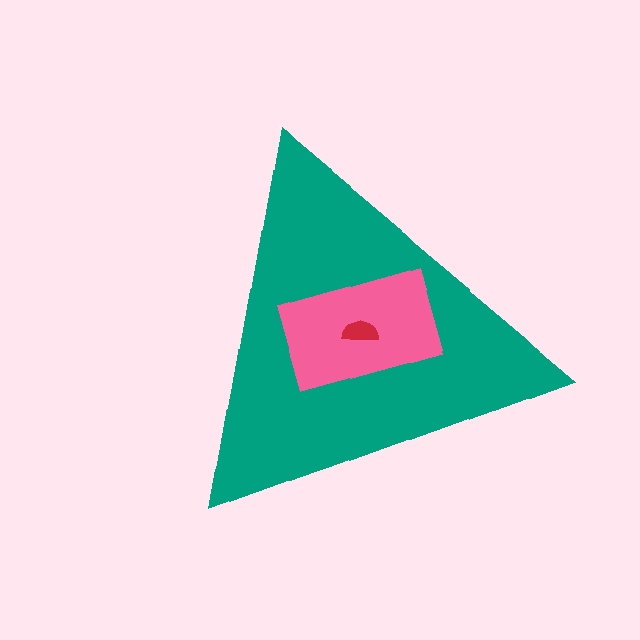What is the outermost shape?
The teal triangle.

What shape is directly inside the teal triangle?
The pink rectangle.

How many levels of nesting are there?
3.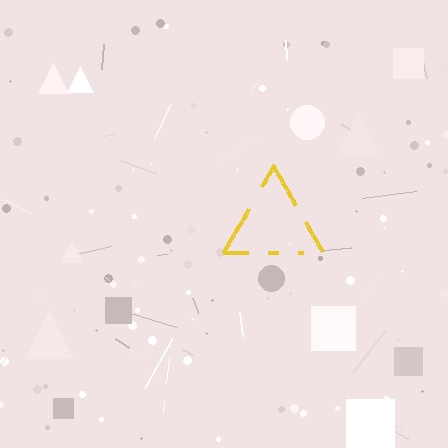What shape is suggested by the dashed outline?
The dashed outline suggests a triangle.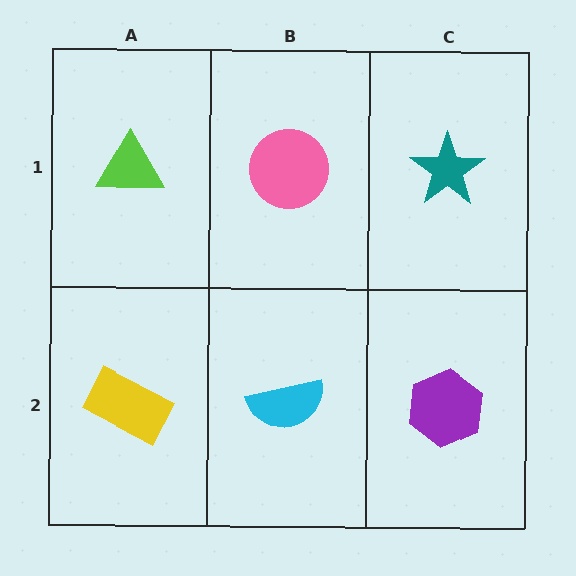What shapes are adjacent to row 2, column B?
A pink circle (row 1, column B), a yellow rectangle (row 2, column A), a purple hexagon (row 2, column C).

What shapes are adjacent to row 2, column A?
A lime triangle (row 1, column A), a cyan semicircle (row 2, column B).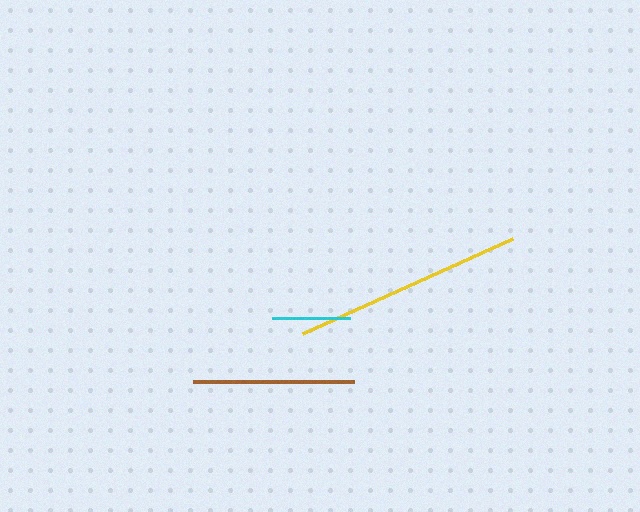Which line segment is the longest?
The yellow line is the longest at approximately 230 pixels.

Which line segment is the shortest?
The cyan line is the shortest at approximately 79 pixels.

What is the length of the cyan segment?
The cyan segment is approximately 79 pixels long.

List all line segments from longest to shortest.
From longest to shortest: yellow, brown, cyan.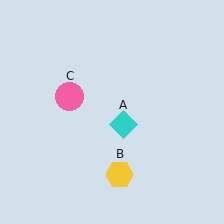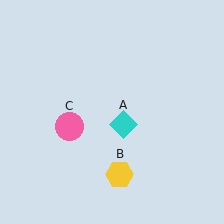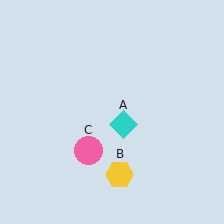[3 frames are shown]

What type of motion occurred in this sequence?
The pink circle (object C) rotated counterclockwise around the center of the scene.